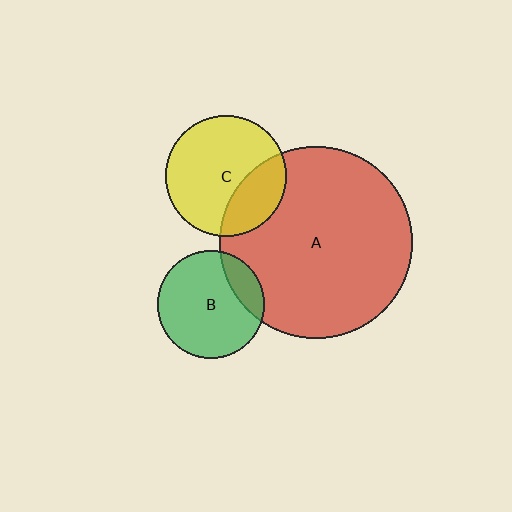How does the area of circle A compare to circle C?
Approximately 2.5 times.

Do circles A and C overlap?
Yes.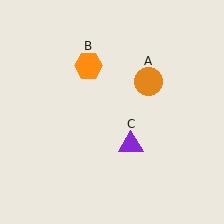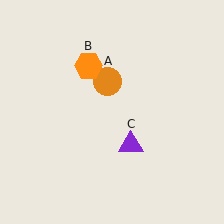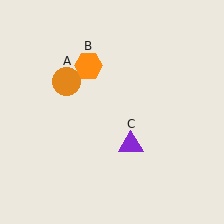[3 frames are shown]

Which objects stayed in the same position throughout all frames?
Orange hexagon (object B) and purple triangle (object C) remained stationary.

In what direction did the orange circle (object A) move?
The orange circle (object A) moved left.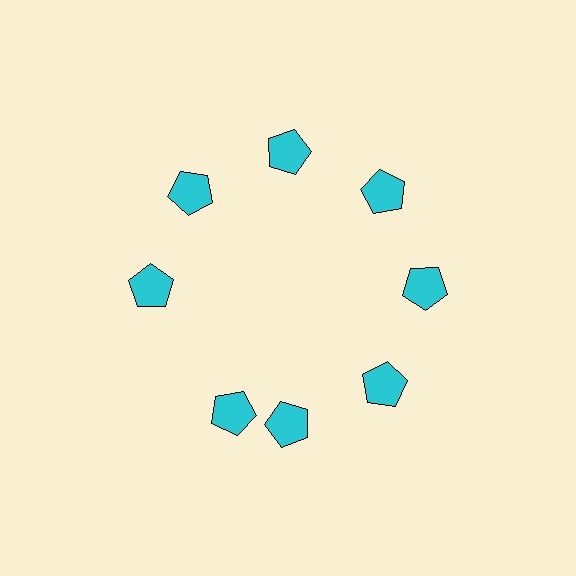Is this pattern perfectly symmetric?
No. The 8 cyan pentagons are arranged in a ring, but one element near the 8 o'clock position is rotated out of alignment along the ring, breaking the 8-fold rotational symmetry.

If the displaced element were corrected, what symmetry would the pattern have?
It would have 8-fold rotational symmetry — the pattern would map onto itself every 45 degrees.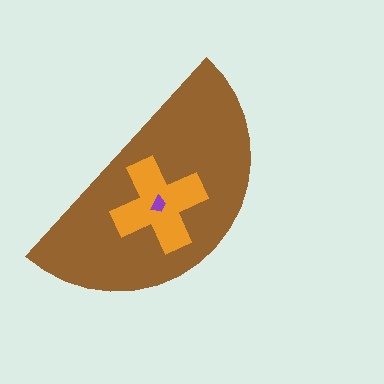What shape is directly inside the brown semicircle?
The orange cross.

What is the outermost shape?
The brown semicircle.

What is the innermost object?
The purple trapezoid.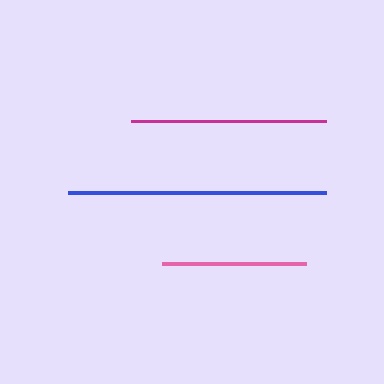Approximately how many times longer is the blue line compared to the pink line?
The blue line is approximately 1.8 times the length of the pink line.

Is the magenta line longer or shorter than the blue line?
The blue line is longer than the magenta line.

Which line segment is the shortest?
The pink line is the shortest at approximately 143 pixels.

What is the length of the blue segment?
The blue segment is approximately 259 pixels long.